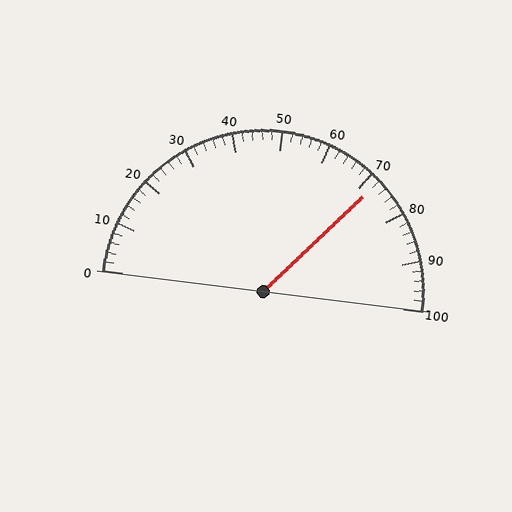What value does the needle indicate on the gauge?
The needle indicates approximately 72.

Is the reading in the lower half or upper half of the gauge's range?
The reading is in the upper half of the range (0 to 100).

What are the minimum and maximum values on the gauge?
The gauge ranges from 0 to 100.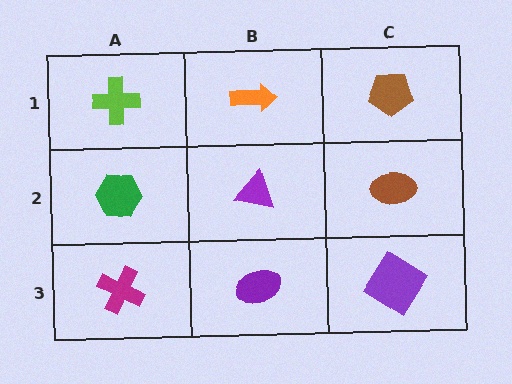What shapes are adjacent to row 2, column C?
A brown pentagon (row 1, column C), a purple diamond (row 3, column C), a purple triangle (row 2, column B).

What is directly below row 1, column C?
A brown ellipse.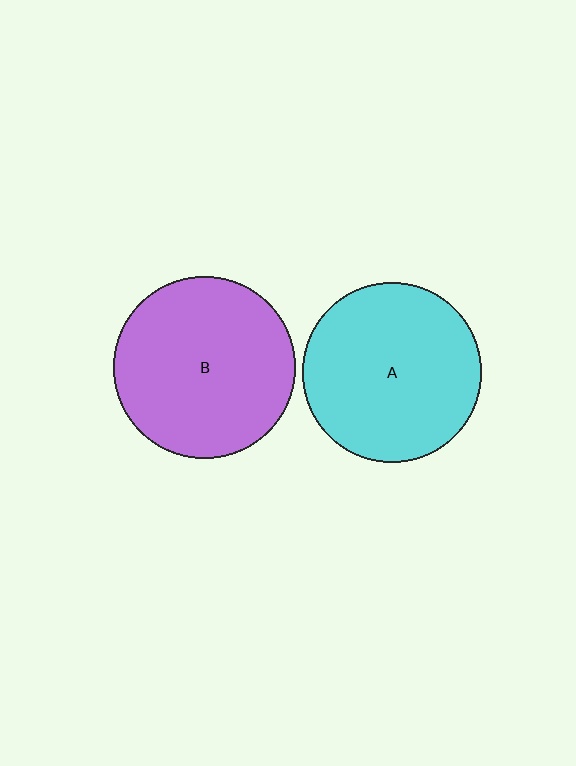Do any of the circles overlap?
No, none of the circles overlap.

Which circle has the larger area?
Circle B (purple).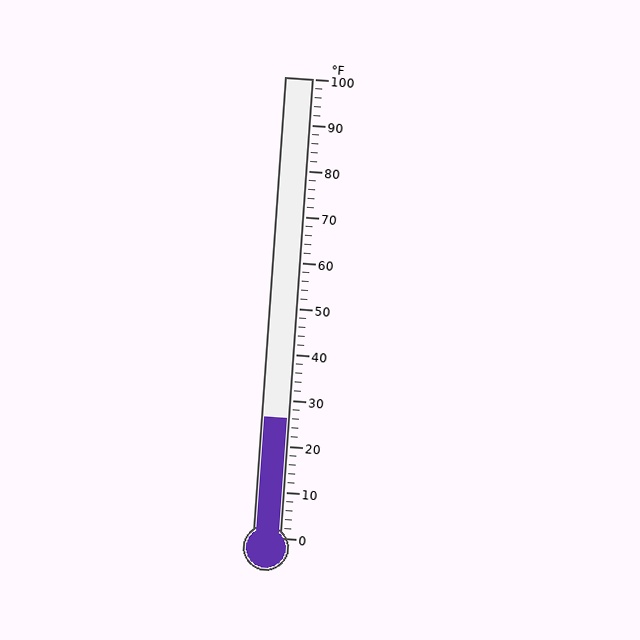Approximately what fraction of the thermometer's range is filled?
The thermometer is filled to approximately 25% of its range.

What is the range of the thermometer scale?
The thermometer scale ranges from 0°F to 100°F.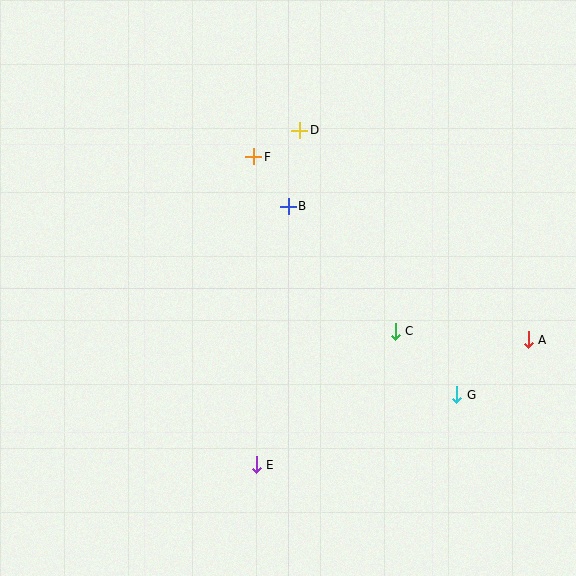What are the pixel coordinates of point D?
Point D is at (300, 130).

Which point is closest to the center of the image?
Point B at (288, 206) is closest to the center.